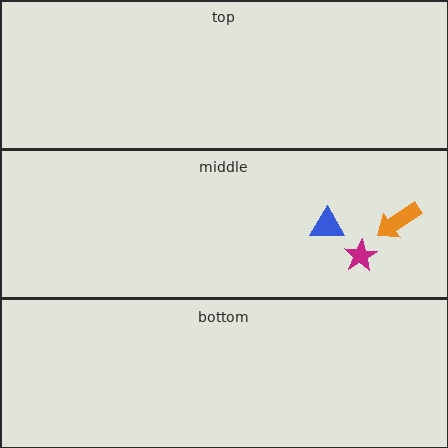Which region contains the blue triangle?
The middle region.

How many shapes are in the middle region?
3.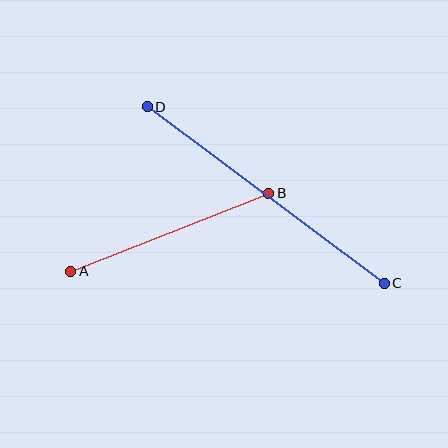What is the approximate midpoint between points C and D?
The midpoint is at approximately (266, 195) pixels.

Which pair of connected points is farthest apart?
Points C and D are farthest apart.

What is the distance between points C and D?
The distance is approximately 296 pixels.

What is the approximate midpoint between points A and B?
The midpoint is at approximately (170, 232) pixels.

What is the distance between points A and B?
The distance is approximately 213 pixels.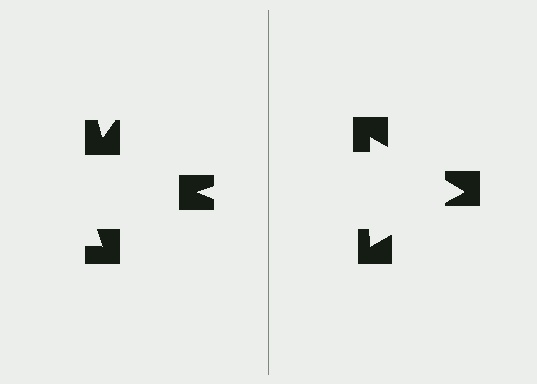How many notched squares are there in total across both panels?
6 — 3 on each side.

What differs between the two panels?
The notched squares are positioned identically on both sides; only the wedge orientations differ. On the right they align to a triangle; on the left they are misaligned.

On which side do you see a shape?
An illusory triangle appears on the right side. On the left side the wedge cuts are rotated, so no coherent shape forms.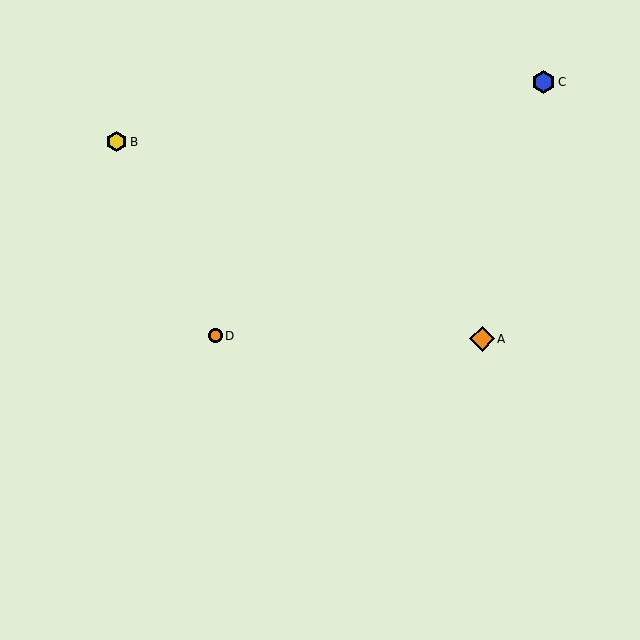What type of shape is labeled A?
Shape A is an orange diamond.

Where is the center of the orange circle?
The center of the orange circle is at (215, 336).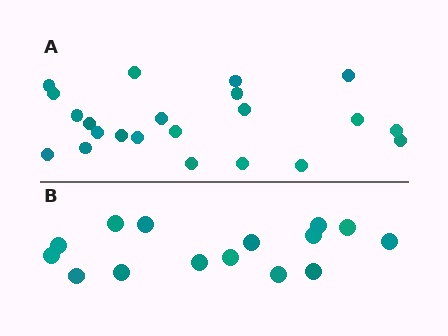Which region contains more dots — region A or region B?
Region A (the top region) has more dots.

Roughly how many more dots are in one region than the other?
Region A has roughly 8 or so more dots than region B.